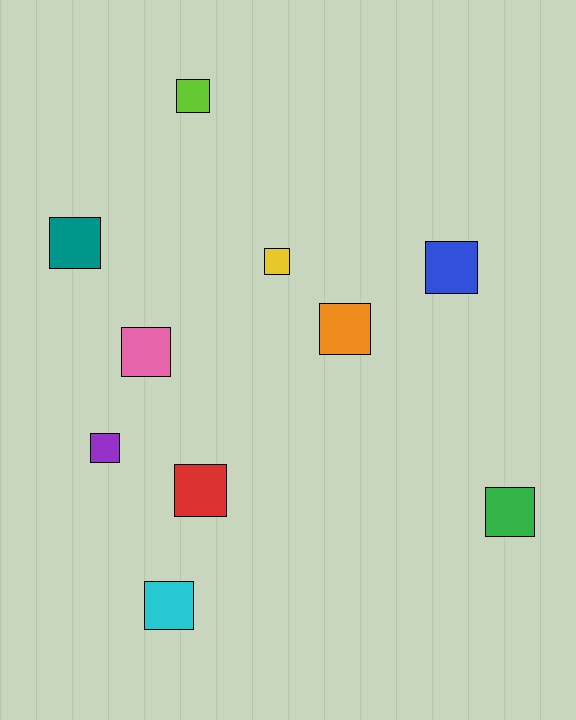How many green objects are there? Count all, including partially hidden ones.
There is 1 green object.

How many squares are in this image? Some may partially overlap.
There are 10 squares.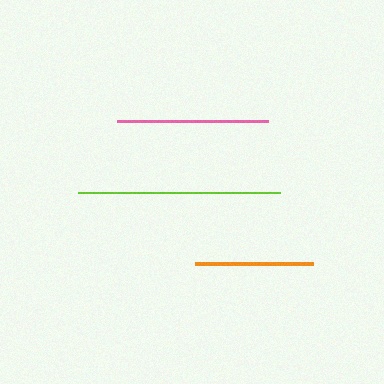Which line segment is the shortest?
The orange line is the shortest at approximately 118 pixels.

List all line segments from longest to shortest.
From longest to shortest: lime, pink, orange.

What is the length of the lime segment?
The lime segment is approximately 203 pixels long.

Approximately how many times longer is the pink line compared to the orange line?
The pink line is approximately 1.3 times the length of the orange line.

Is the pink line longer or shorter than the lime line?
The lime line is longer than the pink line.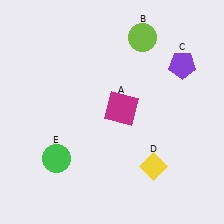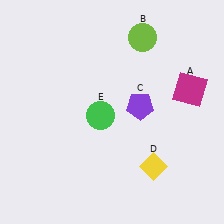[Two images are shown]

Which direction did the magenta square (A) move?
The magenta square (A) moved right.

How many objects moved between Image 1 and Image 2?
3 objects moved between the two images.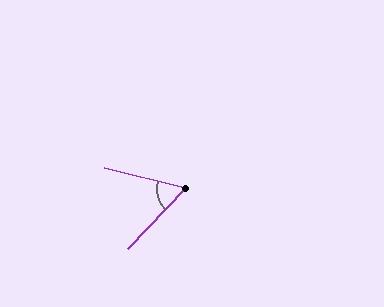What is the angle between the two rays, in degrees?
Approximately 60 degrees.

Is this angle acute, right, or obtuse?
It is acute.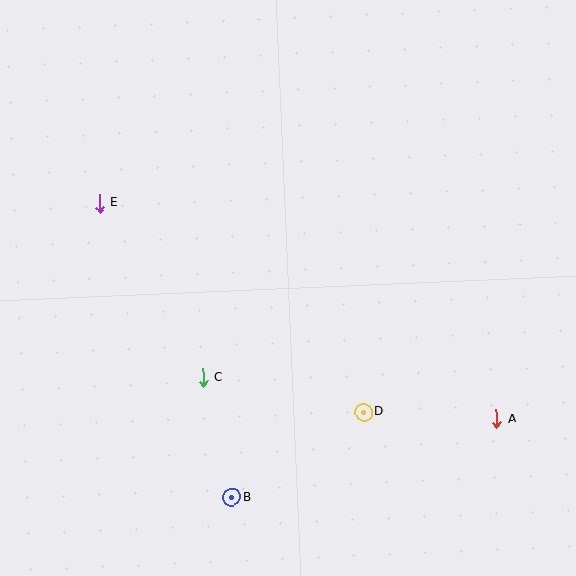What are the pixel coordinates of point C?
Point C is at (203, 378).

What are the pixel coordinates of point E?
Point E is at (100, 203).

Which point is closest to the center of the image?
Point C at (203, 378) is closest to the center.